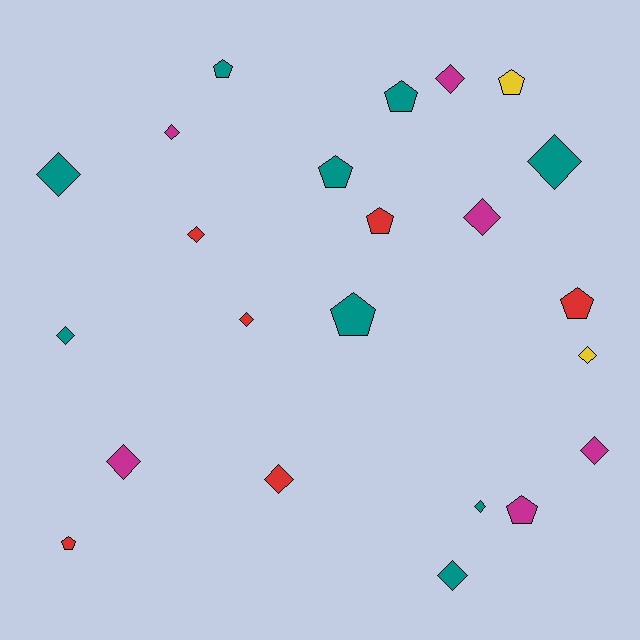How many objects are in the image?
There are 23 objects.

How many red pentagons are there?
There are 3 red pentagons.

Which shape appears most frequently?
Diamond, with 14 objects.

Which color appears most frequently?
Teal, with 9 objects.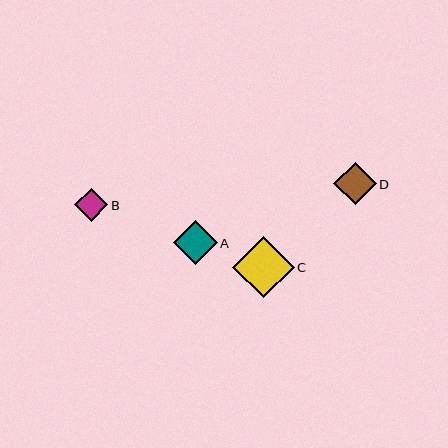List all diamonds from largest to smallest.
From largest to smallest: C, A, D, B.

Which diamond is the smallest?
Diamond B is the smallest with a size of approximately 33 pixels.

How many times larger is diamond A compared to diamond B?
Diamond A is approximately 1.3 times the size of diamond B.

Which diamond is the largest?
Diamond C is the largest with a size of approximately 61 pixels.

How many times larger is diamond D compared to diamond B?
Diamond D is approximately 1.3 times the size of diamond B.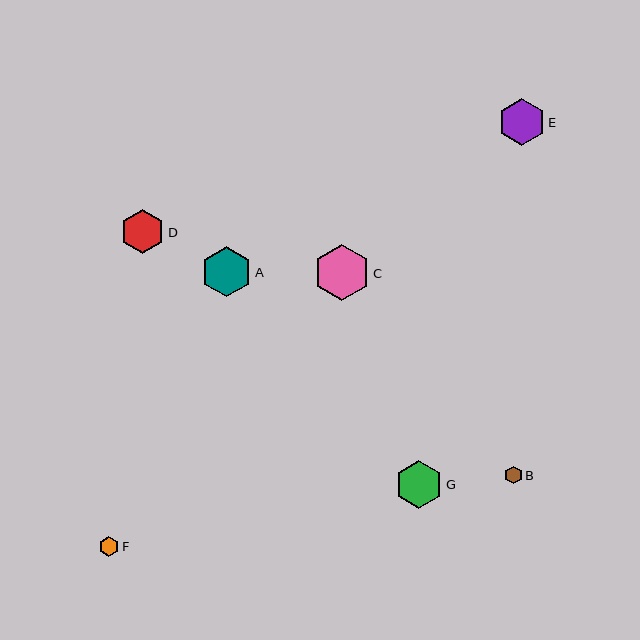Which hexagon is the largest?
Hexagon C is the largest with a size of approximately 56 pixels.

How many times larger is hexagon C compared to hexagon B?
Hexagon C is approximately 3.2 times the size of hexagon B.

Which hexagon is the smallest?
Hexagon B is the smallest with a size of approximately 17 pixels.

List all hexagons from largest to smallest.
From largest to smallest: C, A, G, E, D, F, B.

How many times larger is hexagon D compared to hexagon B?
Hexagon D is approximately 2.5 times the size of hexagon B.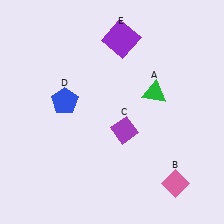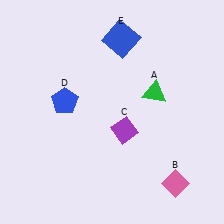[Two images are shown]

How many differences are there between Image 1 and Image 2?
There is 1 difference between the two images.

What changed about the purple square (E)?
In Image 1, E is purple. In Image 2, it changed to blue.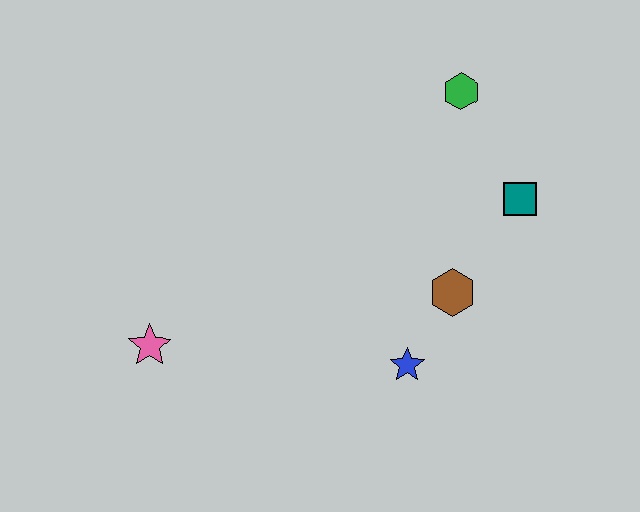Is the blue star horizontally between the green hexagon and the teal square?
No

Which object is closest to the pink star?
The blue star is closest to the pink star.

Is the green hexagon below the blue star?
No